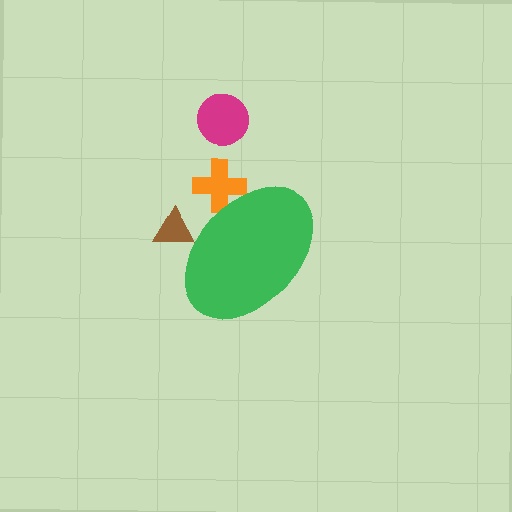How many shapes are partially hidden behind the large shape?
2 shapes are partially hidden.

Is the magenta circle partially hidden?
No, the magenta circle is fully visible.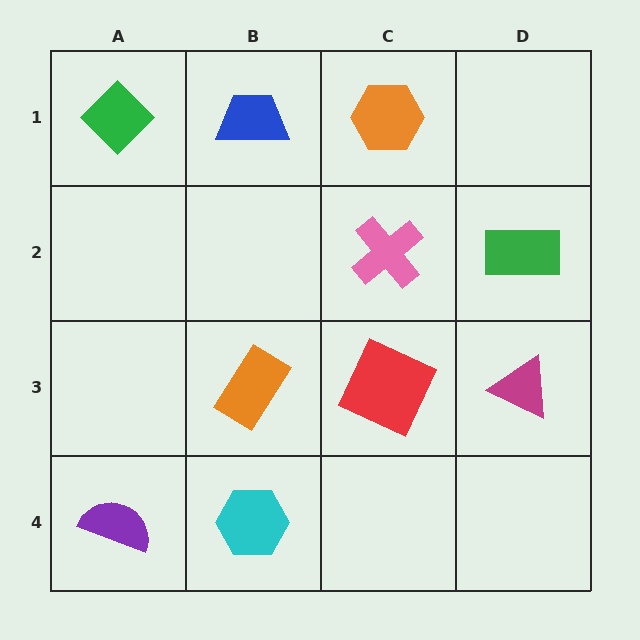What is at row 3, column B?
An orange rectangle.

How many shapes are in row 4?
2 shapes.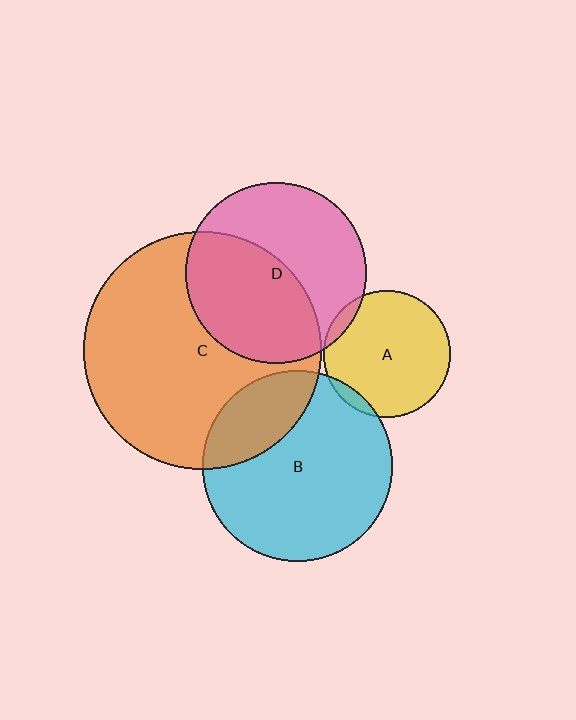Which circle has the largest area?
Circle C (orange).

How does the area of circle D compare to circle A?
Approximately 2.0 times.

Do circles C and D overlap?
Yes.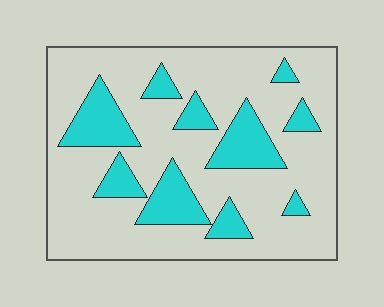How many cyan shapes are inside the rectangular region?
10.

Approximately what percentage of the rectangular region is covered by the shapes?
Approximately 25%.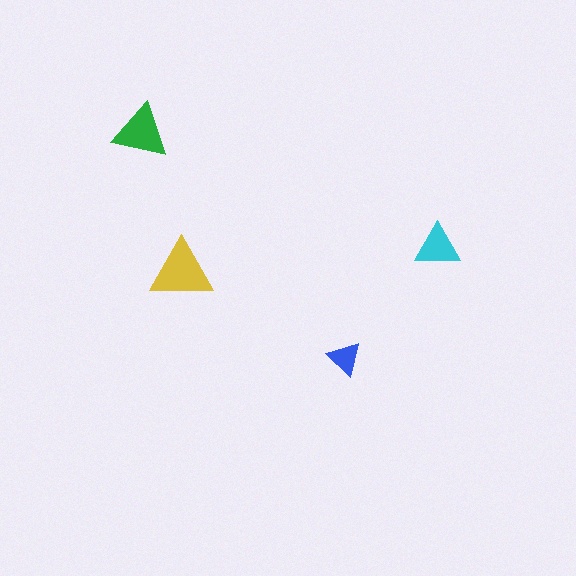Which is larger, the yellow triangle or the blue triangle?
The yellow one.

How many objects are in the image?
There are 4 objects in the image.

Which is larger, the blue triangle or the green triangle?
The green one.